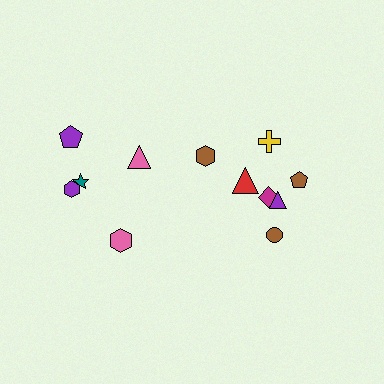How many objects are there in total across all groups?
There are 12 objects.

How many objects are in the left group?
There are 5 objects.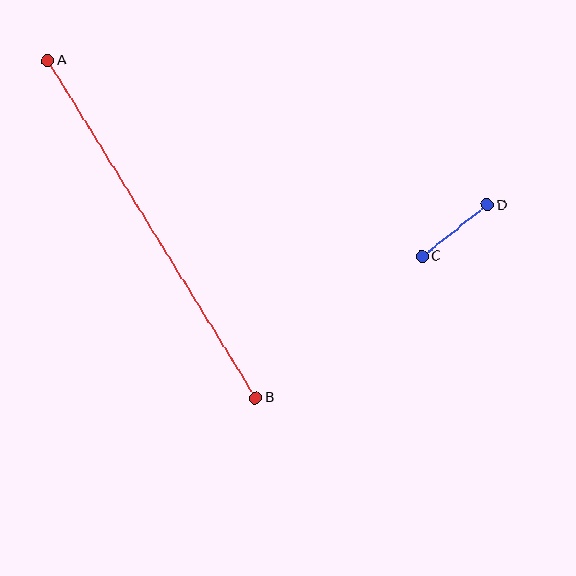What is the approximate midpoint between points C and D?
The midpoint is at approximately (455, 231) pixels.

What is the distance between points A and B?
The distance is approximately 396 pixels.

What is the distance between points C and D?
The distance is approximately 83 pixels.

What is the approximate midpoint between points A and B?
The midpoint is at approximately (152, 229) pixels.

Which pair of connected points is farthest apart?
Points A and B are farthest apart.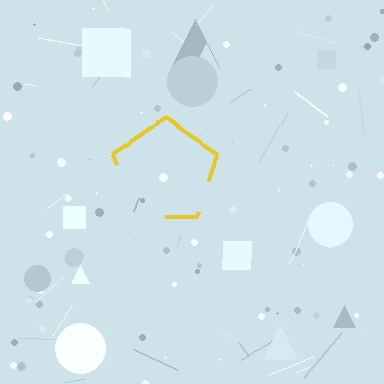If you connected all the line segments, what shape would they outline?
They would outline a pentagon.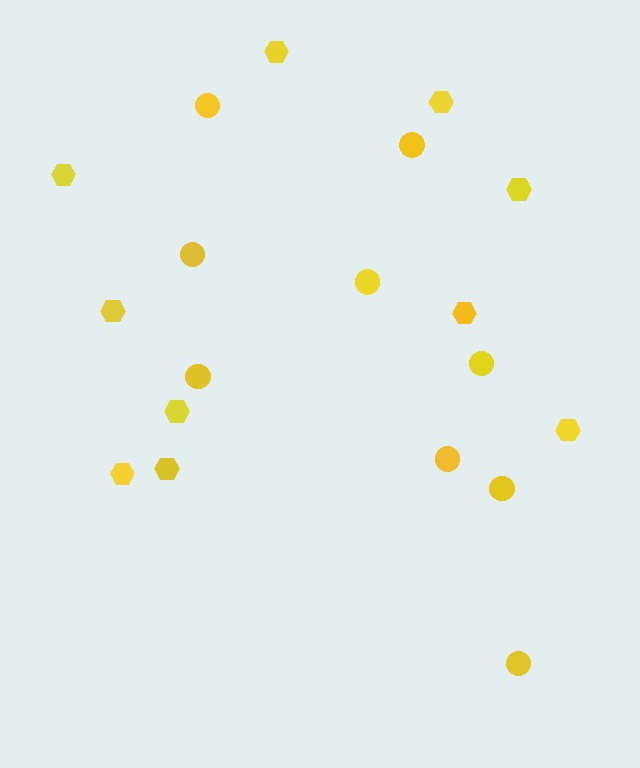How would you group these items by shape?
There are 2 groups: one group of hexagons (10) and one group of circles (9).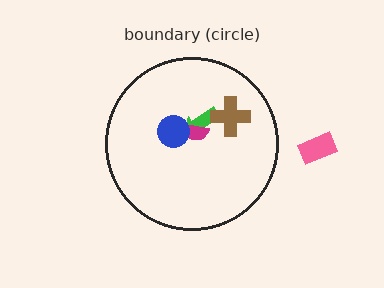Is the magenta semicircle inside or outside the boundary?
Inside.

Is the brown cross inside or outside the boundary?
Inside.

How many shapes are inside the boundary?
4 inside, 1 outside.